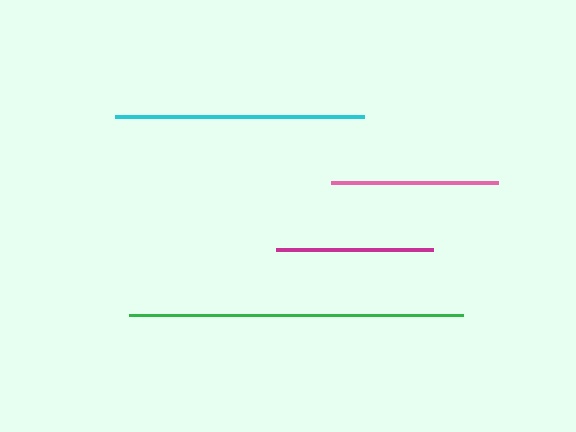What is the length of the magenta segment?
The magenta segment is approximately 157 pixels long.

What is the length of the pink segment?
The pink segment is approximately 168 pixels long.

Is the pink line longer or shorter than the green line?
The green line is longer than the pink line.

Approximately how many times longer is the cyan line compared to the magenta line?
The cyan line is approximately 1.6 times the length of the magenta line.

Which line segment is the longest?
The green line is the longest at approximately 333 pixels.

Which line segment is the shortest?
The magenta line is the shortest at approximately 157 pixels.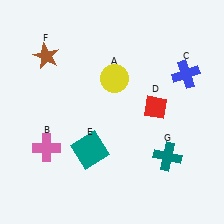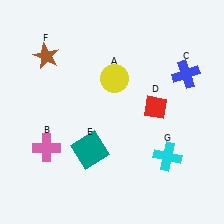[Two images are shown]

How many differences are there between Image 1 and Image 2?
There is 1 difference between the two images.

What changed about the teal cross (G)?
In Image 1, G is teal. In Image 2, it changed to cyan.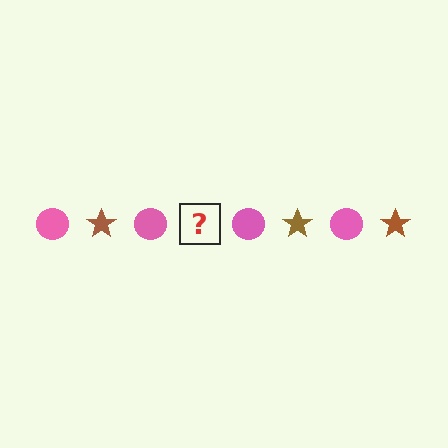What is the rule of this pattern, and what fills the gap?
The rule is that the pattern alternates between pink circle and brown star. The gap should be filled with a brown star.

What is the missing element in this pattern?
The missing element is a brown star.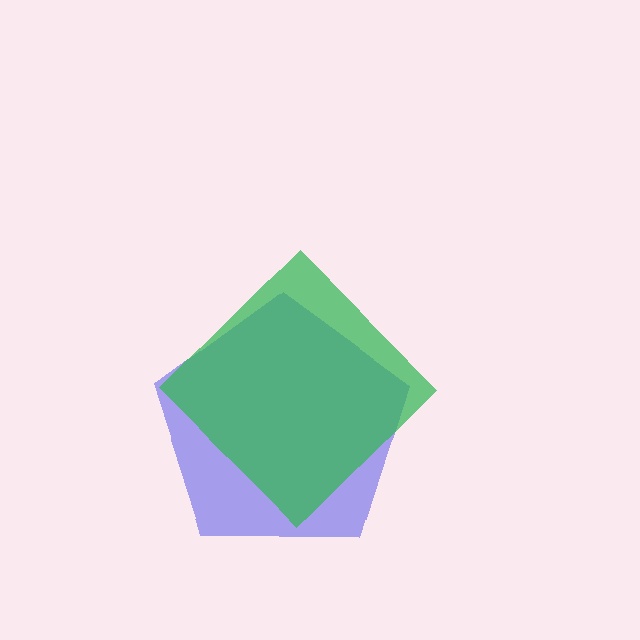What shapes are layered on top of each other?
The layered shapes are: a blue pentagon, a green diamond.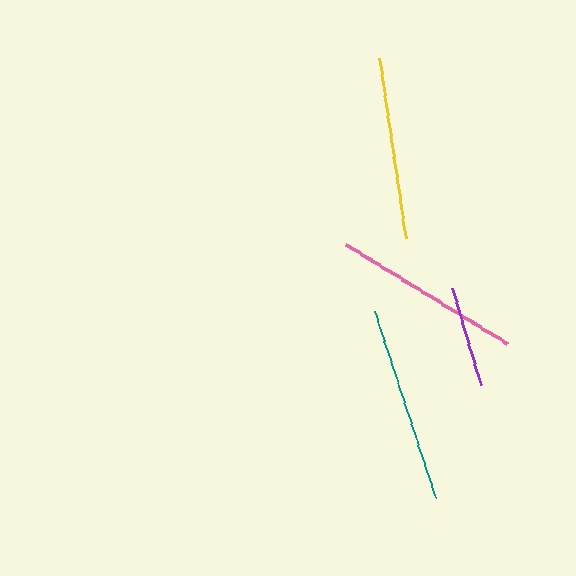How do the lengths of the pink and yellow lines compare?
The pink and yellow lines are approximately the same length.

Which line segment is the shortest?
The purple line is the shortest at approximately 101 pixels.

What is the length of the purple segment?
The purple segment is approximately 101 pixels long.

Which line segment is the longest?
The teal line is the longest at approximately 196 pixels.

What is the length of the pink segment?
The pink segment is approximately 190 pixels long.